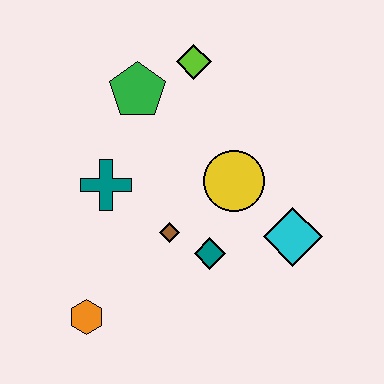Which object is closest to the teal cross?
The brown diamond is closest to the teal cross.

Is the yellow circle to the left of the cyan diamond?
Yes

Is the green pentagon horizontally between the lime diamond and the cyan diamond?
No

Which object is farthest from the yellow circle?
The orange hexagon is farthest from the yellow circle.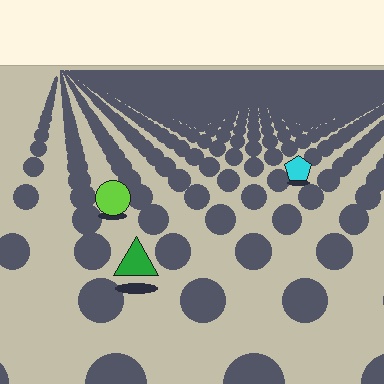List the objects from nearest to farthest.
From nearest to farthest: the green triangle, the lime circle, the cyan pentagon.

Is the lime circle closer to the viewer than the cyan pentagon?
Yes. The lime circle is closer — you can tell from the texture gradient: the ground texture is coarser near it.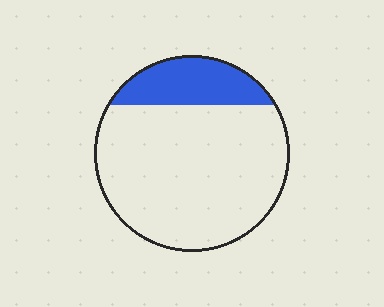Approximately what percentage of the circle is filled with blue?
Approximately 20%.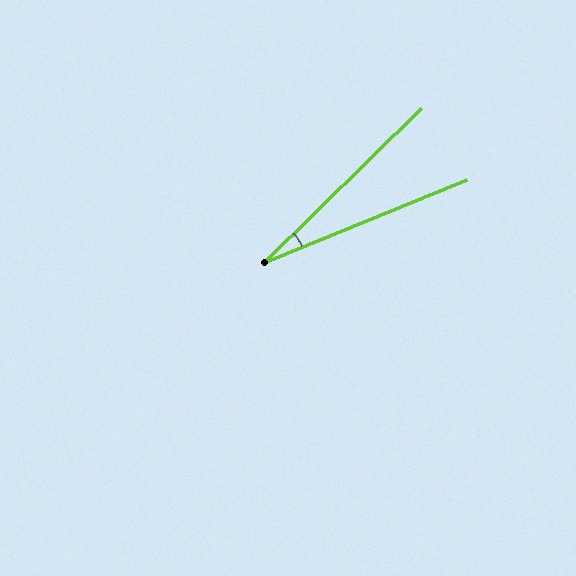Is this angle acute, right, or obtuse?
It is acute.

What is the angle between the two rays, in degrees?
Approximately 22 degrees.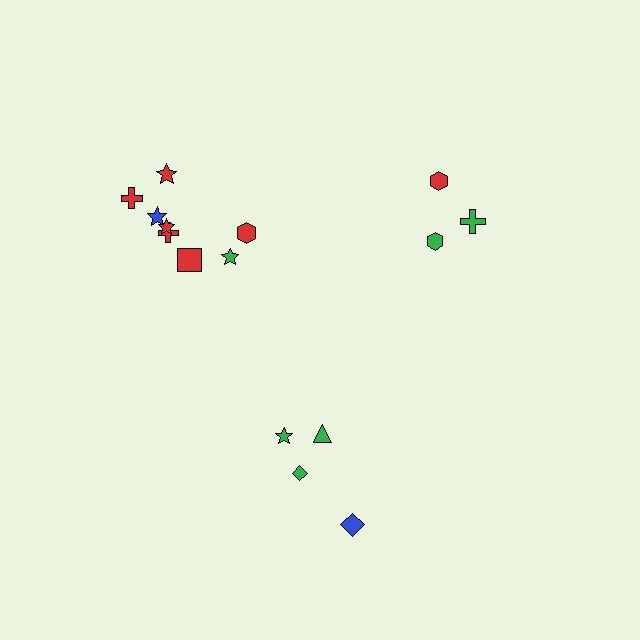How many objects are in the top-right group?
There are 3 objects.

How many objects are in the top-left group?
There are 8 objects.